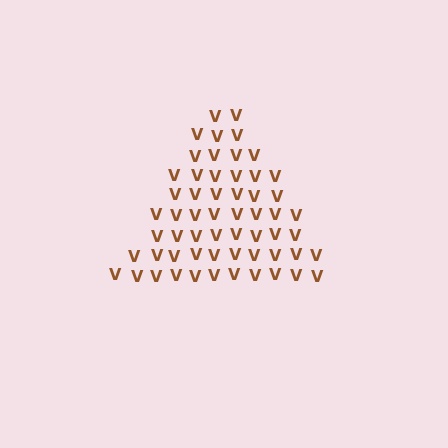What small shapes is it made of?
It is made of small letter V's.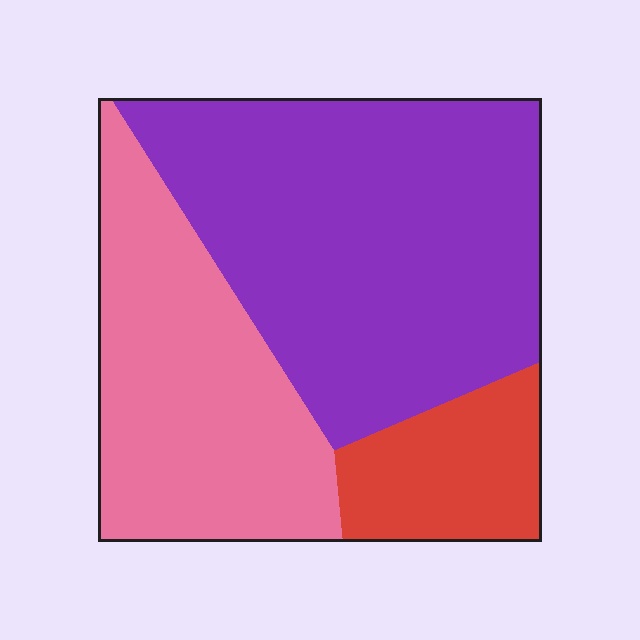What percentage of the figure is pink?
Pink covers 33% of the figure.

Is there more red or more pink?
Pink.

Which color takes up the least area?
Red, at roughly 15%.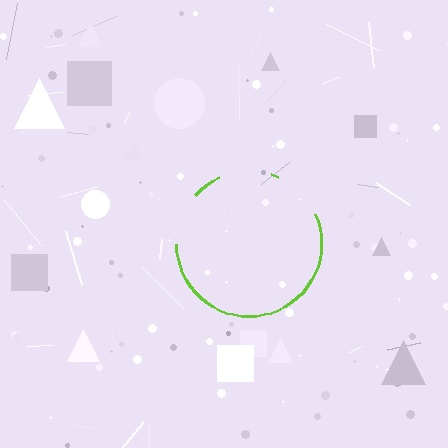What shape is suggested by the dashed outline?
The dashed outline suggests a circle.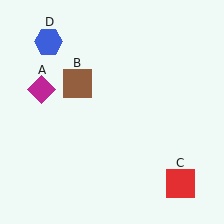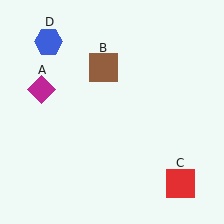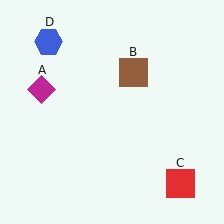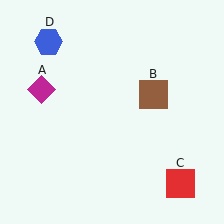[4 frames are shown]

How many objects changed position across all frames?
1 object changed position: brown square (object B).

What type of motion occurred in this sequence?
The brown square (object B) rotated clockwise around the center of the scene.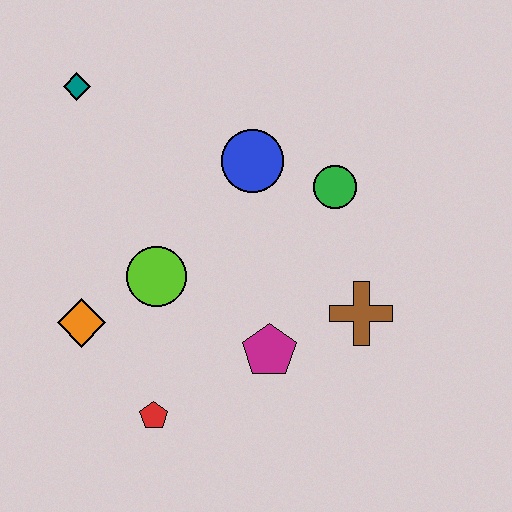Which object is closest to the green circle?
The blue circle is closest to the green circle.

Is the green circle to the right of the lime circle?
Yes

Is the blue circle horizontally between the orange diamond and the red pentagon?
No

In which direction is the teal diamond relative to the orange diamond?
The teal diamond is above the orange diamond.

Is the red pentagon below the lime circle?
Yes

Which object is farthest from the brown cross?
The teal diamond is farthest from the brown cross.